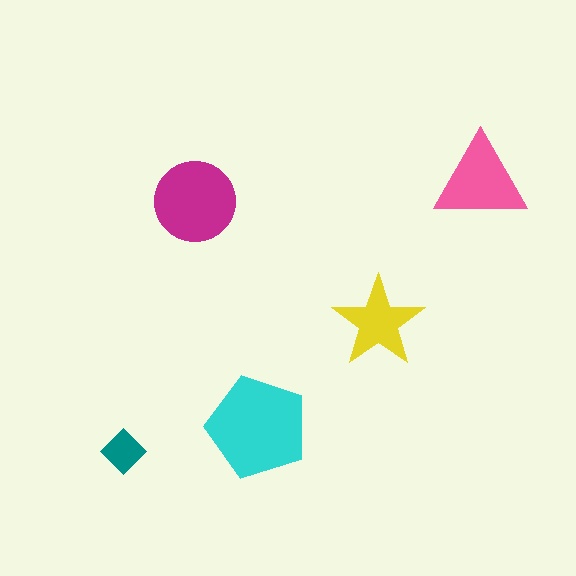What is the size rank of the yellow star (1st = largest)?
4th.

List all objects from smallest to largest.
The teal diamond, the yellow star, the pink triangle, the magenta circle, the cyan pentagon.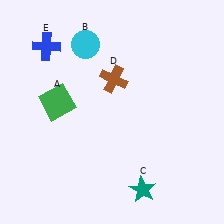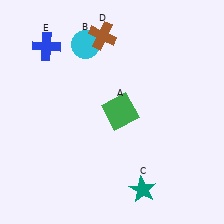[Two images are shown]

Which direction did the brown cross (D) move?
The brown cross (D) moved up.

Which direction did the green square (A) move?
The green square (A) moved right.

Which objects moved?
The objects that moved are: the green square (A), the brown cross (D).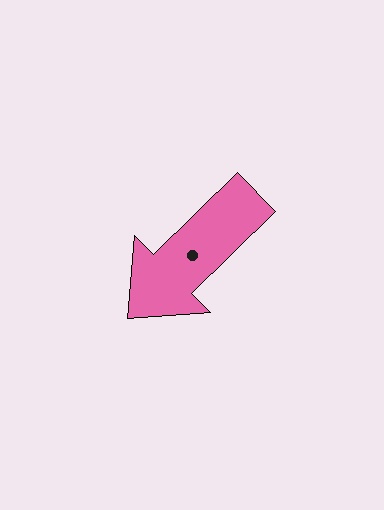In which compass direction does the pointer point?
Southwest.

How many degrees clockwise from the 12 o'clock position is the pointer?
Approximately 226 degrees.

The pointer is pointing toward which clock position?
Roughly 8 o'clock.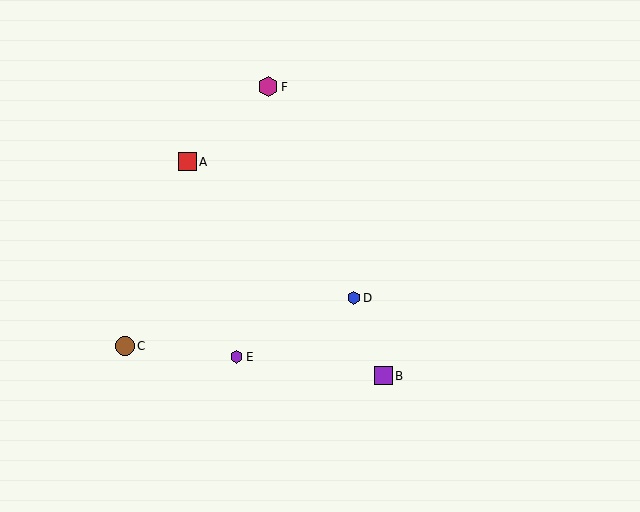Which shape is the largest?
The magenta hexagon (labeled F) is the largest.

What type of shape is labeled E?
Shape E is a purple hexagon.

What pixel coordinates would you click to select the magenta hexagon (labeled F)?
Click at (268, 87) to select the magenta hexagon F.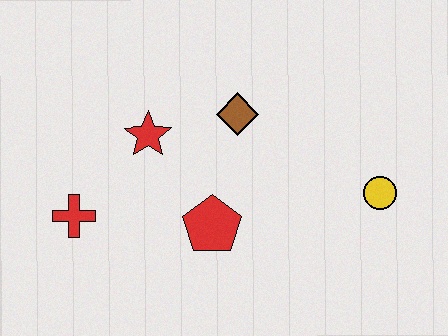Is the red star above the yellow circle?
Yes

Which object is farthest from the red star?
The yellow circle is farthest from the red star.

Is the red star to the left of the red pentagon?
Yes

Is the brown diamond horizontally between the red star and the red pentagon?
No